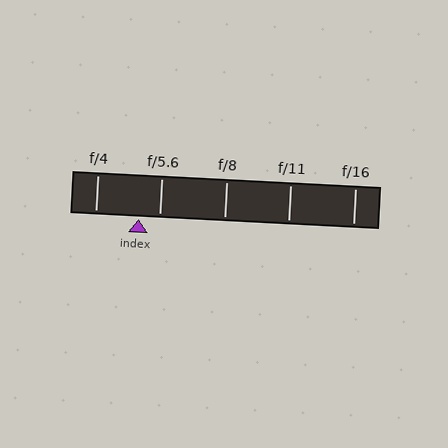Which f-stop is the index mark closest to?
The index mark is closest to f/5.6.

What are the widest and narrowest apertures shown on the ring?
The widest aperture shown is f/4 and the narrowest is f/16.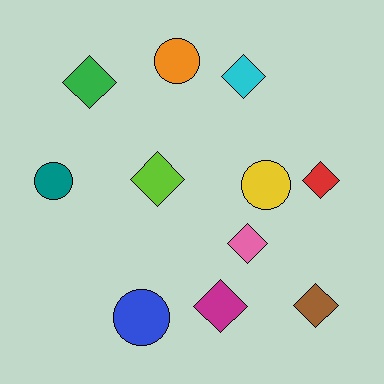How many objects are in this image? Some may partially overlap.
There are 11 objects.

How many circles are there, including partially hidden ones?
There are 4 circles.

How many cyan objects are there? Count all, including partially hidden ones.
There is 1 cyan object.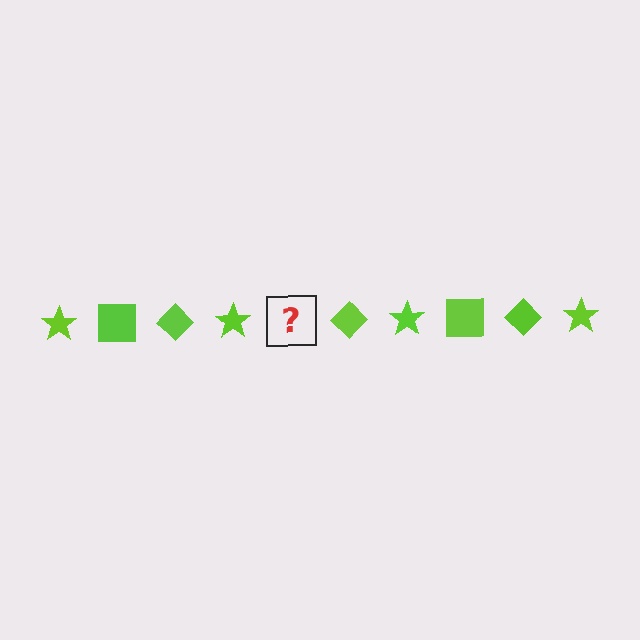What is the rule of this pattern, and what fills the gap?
The rule is that the pattern cycles through star, square, diamond shapes in lime. The gap should be filled with a lime square.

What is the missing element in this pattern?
The missing element is a lime square.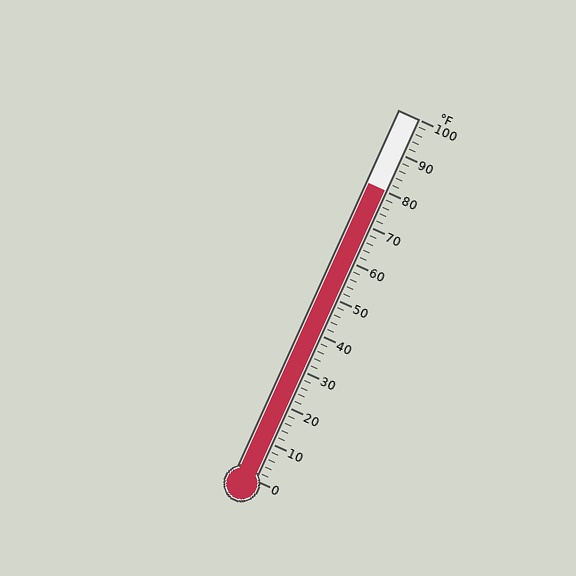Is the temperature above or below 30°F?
The temperature is above 30°F.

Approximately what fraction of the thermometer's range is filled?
The thermometer is filled to approximately 80% of its range.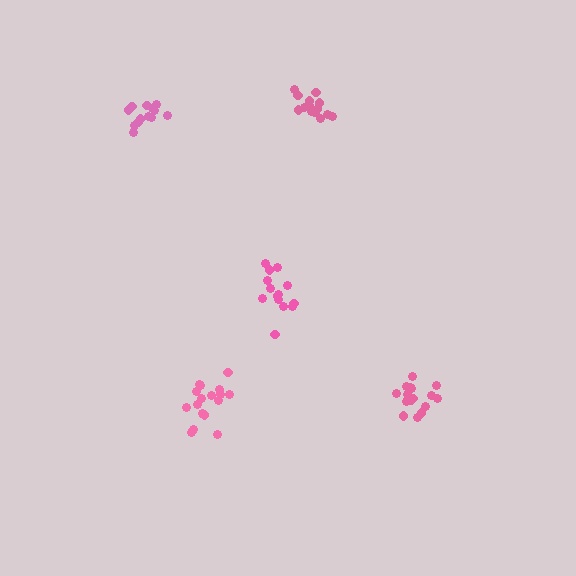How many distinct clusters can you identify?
There are 5 distinct clusters.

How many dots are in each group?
Group 1: 16 dots, Group 2: 13 dots, Group 3: 14 dots, Group 4: 14 dots, Group 5: 18 dots (75 total).